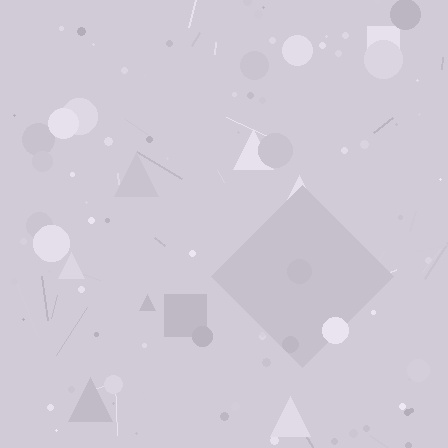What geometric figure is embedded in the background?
A diamond is embedded in the background.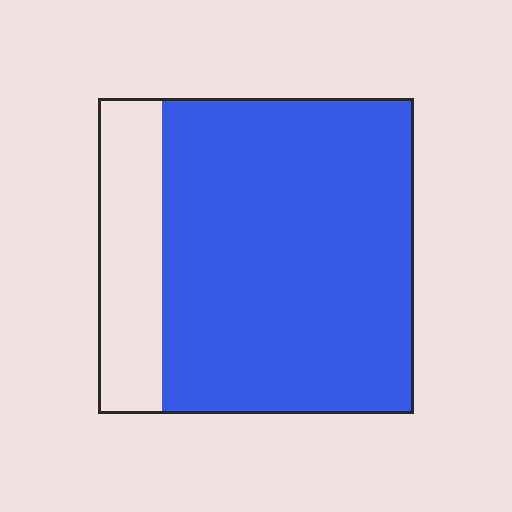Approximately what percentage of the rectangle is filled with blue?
Approximately 80%.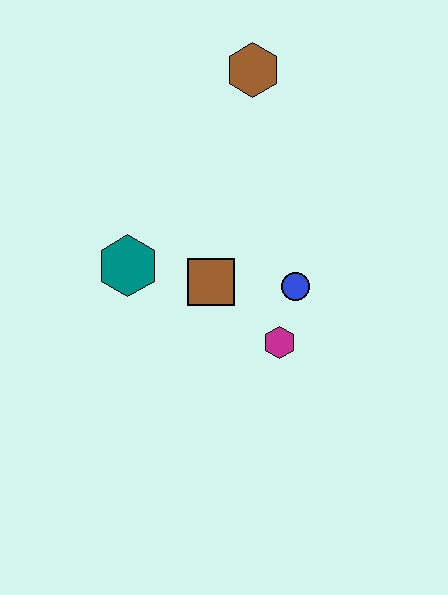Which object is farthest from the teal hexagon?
The brown hexagon is farthest from the teal hexagon.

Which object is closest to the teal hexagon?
The brown square is closest to the teal hexagon.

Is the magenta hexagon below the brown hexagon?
Yes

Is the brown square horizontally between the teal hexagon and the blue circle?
Yes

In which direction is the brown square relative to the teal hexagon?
The brown square is to the right of the teal hexagon.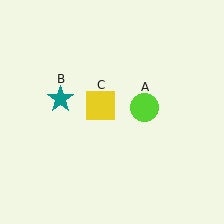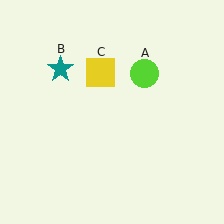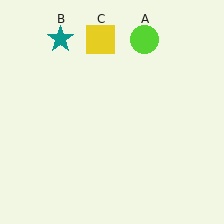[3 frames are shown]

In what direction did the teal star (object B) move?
The teal star (object B) moved up.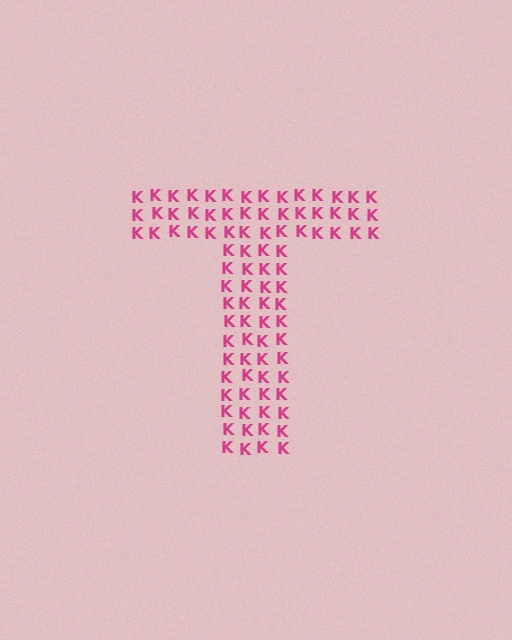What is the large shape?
The large shape is the letter T.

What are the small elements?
The small elements are letter K's.